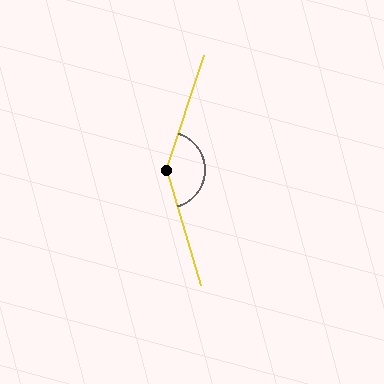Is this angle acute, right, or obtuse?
It is obtuse.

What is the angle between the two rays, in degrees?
Approximately 146 degrees.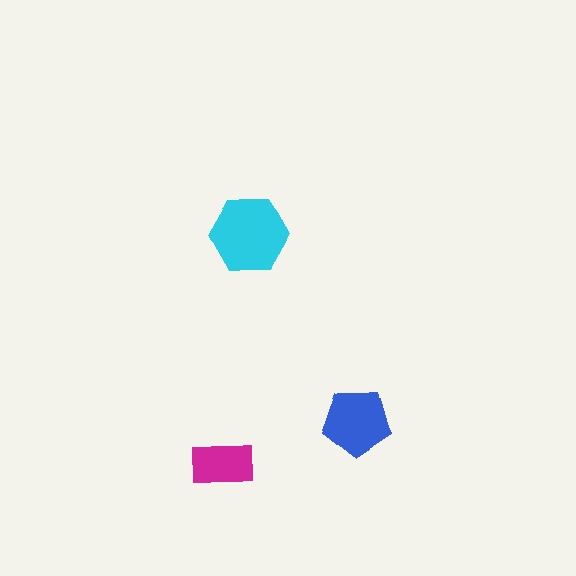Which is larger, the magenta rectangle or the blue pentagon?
The blue pentagon.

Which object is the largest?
The cyan hexagon.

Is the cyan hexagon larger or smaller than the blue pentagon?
Larger.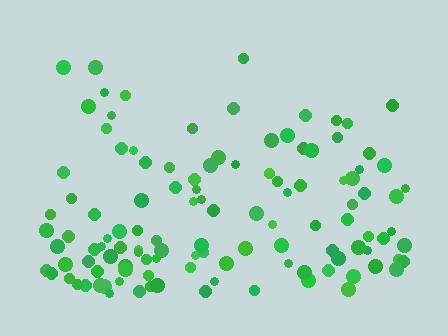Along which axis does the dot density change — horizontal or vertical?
Vertical.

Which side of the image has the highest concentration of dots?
The bottom.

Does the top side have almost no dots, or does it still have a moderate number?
Still a moderate number, just noticeably fewer than the bottom.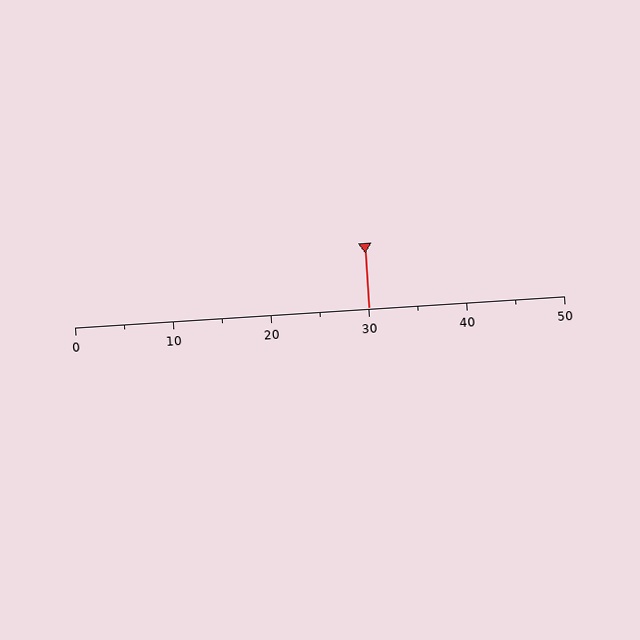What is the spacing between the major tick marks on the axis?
The major ticks are spaced 10 apart.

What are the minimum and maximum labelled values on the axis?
The axis runs from 0 to 50.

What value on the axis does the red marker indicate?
The marker indicates approximately 30.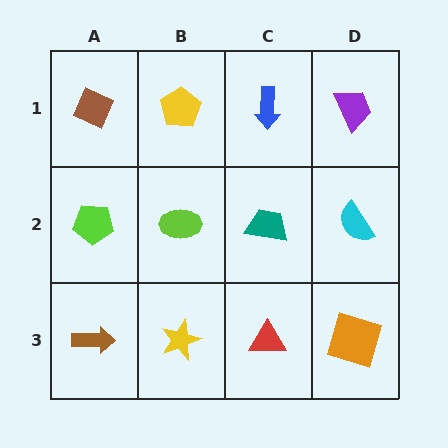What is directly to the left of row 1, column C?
A yellow pentagon.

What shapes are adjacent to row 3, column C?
A teal trapezoid (row 2, column C), a yellow star (row 3, column B), an orange square (row 3, column D).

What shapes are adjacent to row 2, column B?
A yellow pentagon (row 1, column B), a yellow star (row 3, column B), a lime pentagon (row 2, column A), a teal trapezoid (row 2, column C).